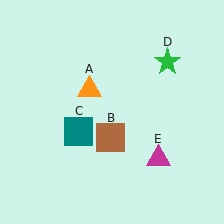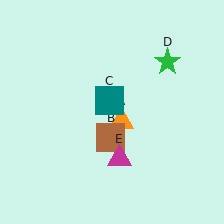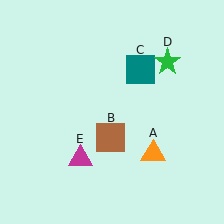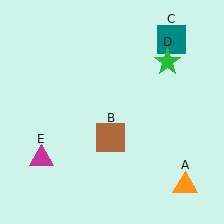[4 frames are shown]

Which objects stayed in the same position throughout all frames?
Brown square (object B) and green star (object D) remained stationary.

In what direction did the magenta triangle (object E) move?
The magenta triangle (object E) moved left.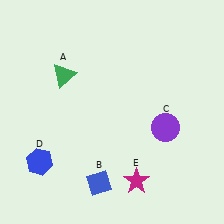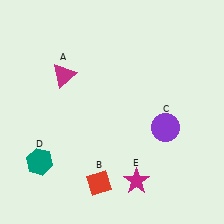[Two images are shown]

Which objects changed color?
A changed from green to magenta. B changed from blue to red. D changed from blue to teal.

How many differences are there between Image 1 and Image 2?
There are 3 differences between the two images.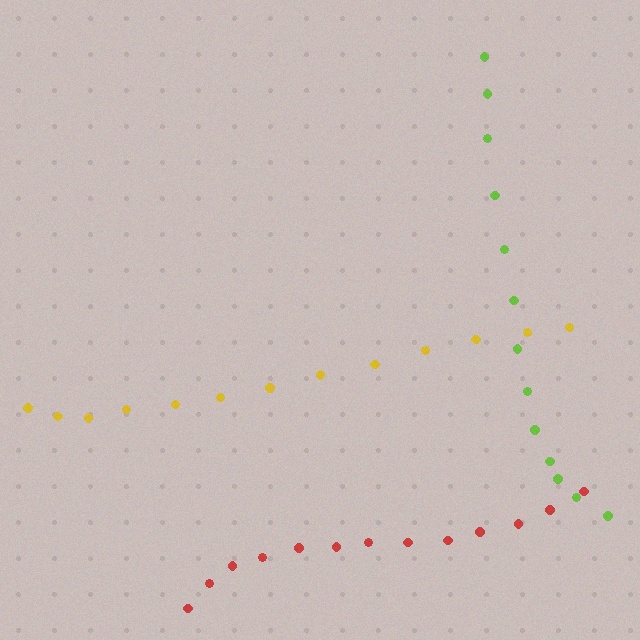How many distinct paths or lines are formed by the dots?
There are 3 distinct paths.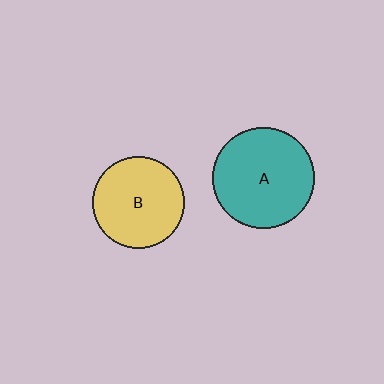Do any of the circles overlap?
No, none of the circles overlap.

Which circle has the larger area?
Circle A (teal).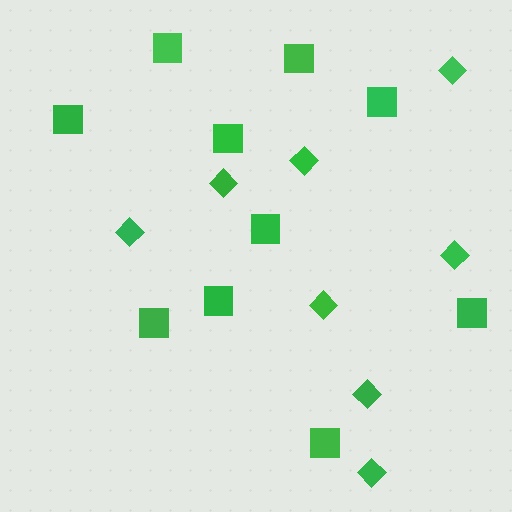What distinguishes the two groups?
There are 2 groups: one group of squares (10) and one group of diamonds (8).